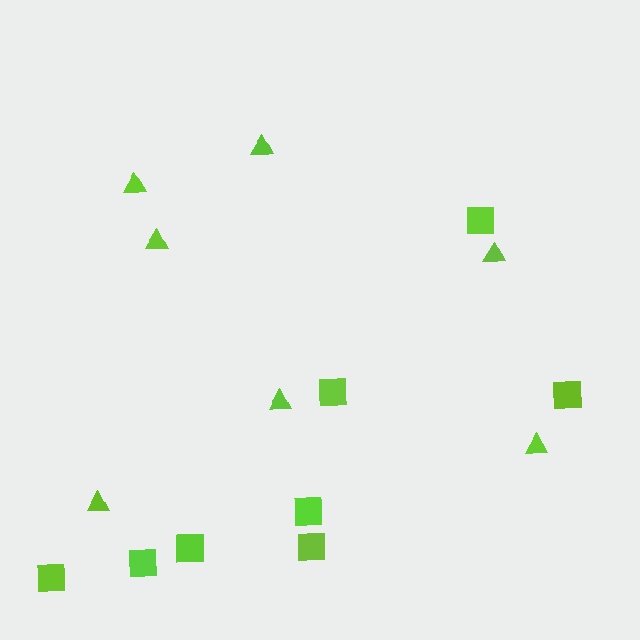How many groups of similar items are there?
There are 2 groups: one group of squares (8) and one group of triangles (7).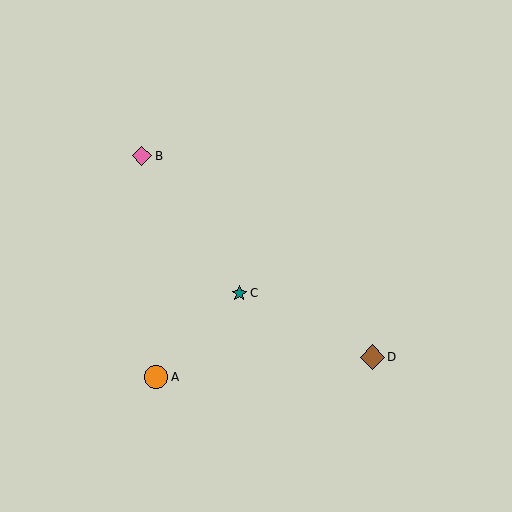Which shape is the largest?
The brown diamond (labeled D) is the largest.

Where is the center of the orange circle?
The center of the orange circle is at (156, 377).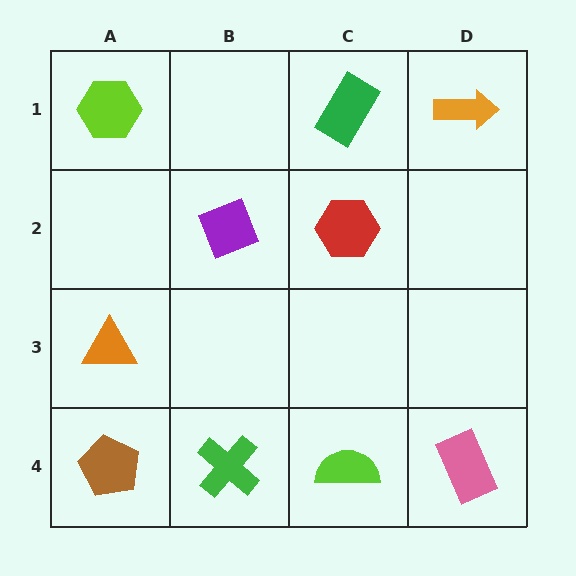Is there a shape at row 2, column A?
No, that cell is empty.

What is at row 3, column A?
An orange triangle.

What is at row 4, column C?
A lime semicircle.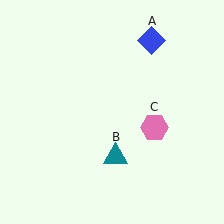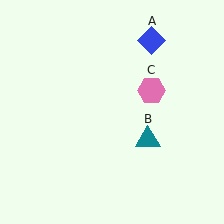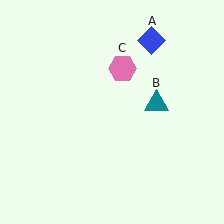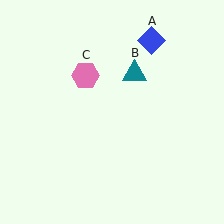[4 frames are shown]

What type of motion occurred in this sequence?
The teal triangle (object B), pink hexagon (object C) rotated counterclockwise around the center of the scene.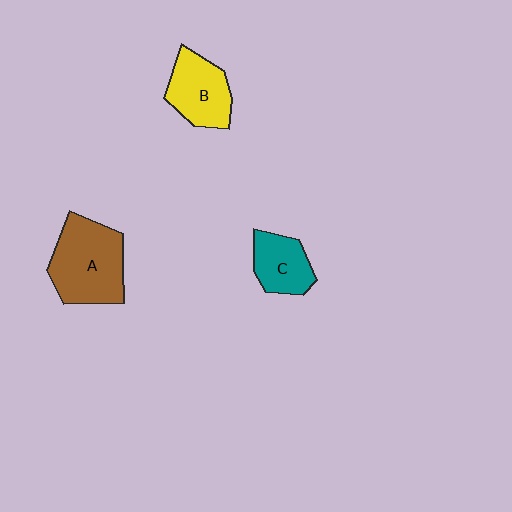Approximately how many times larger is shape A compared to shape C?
Approximately 1.8 times.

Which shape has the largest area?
Shape A (brown).